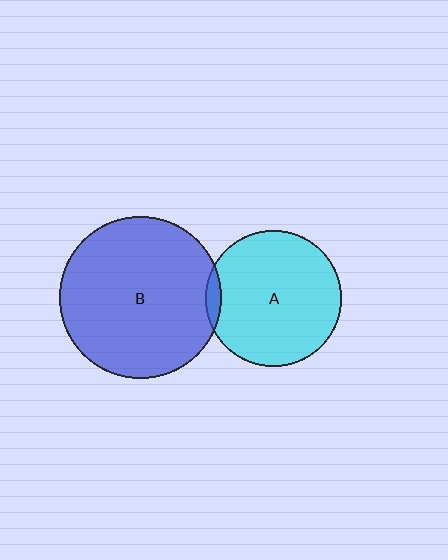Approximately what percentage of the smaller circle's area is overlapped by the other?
Approximately 5%.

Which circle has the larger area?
Circle B (blue).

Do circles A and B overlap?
Yes.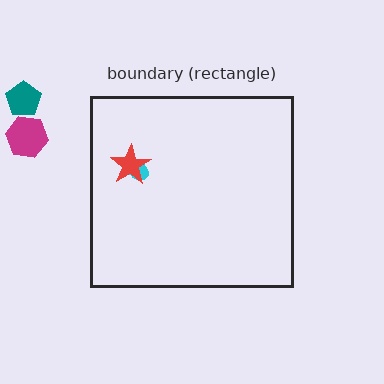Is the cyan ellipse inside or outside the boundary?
Inside.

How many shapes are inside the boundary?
2 inside, 2 outside.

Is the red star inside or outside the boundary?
Inside.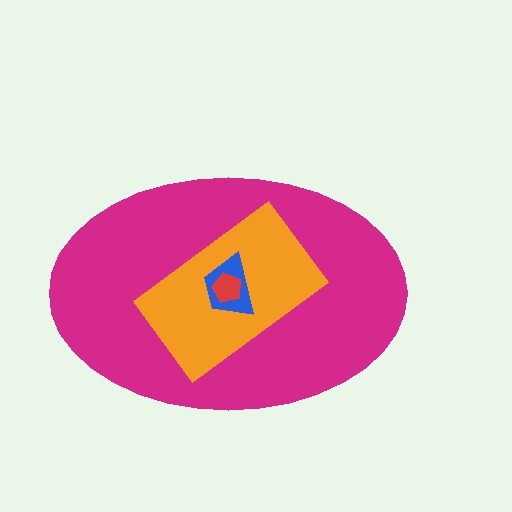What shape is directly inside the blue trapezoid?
The red pentagon.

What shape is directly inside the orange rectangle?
The blue trapezoid.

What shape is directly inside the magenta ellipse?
The orange rectangle.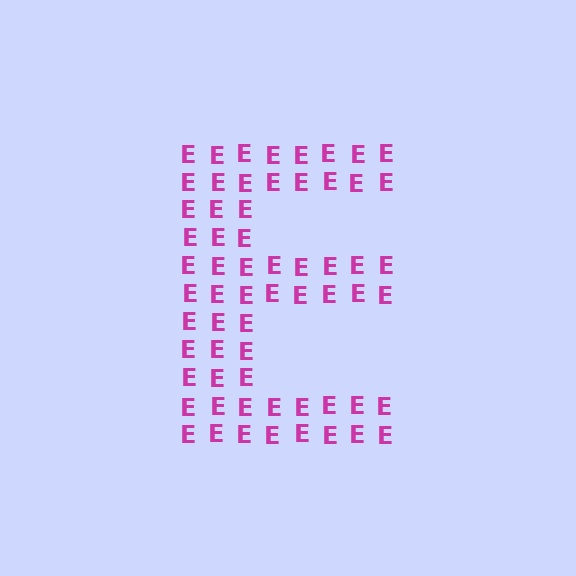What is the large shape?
The large shape is the letter E.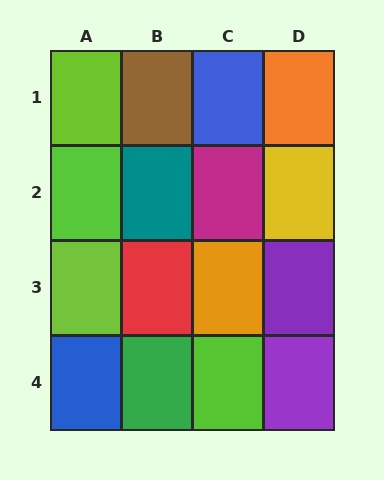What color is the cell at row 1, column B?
Brown.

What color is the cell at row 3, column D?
Purple.